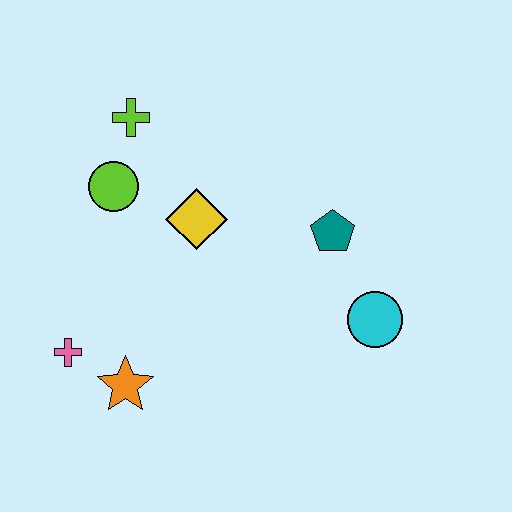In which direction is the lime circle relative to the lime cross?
The lime circle is below the lime cross.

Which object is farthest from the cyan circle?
The lime cross is farthest from the cyan circle.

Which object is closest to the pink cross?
The orange star is closest to the pink cross.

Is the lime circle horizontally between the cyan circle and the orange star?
No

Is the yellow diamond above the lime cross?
No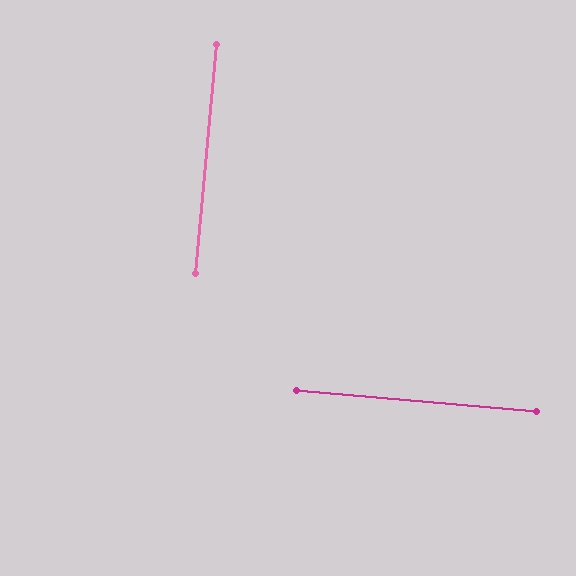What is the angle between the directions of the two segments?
Approximately 90 degrees.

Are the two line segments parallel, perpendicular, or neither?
Perpendicular — they meet at approximately 90°.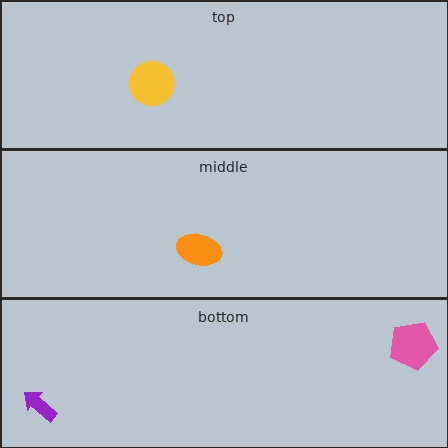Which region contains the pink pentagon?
The bottom region.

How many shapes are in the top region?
1.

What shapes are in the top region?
The yellow circle.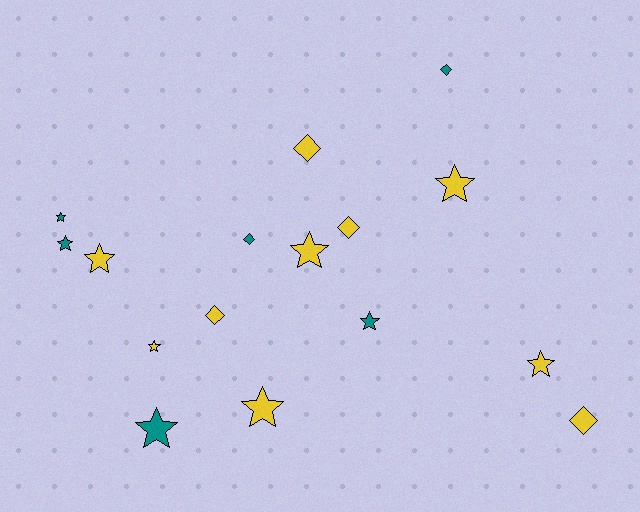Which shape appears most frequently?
Star, with 10 objects.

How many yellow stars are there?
There are 6 yellow stars.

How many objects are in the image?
There are 16 objects.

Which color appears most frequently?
Yellow, with 10 objects.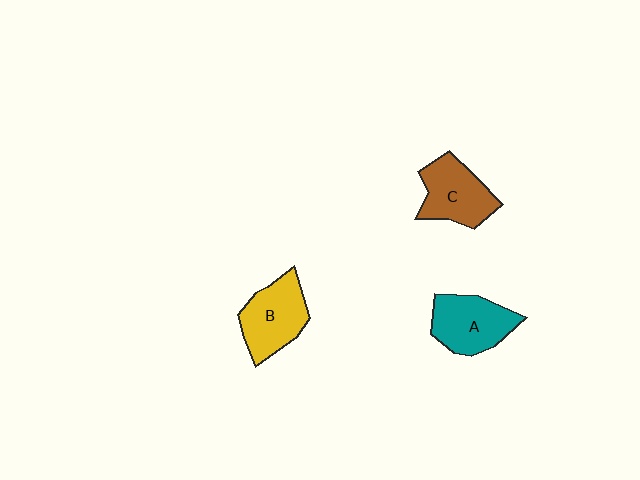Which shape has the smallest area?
Shape C (brown).